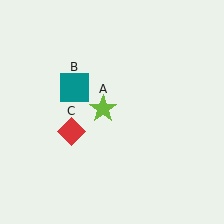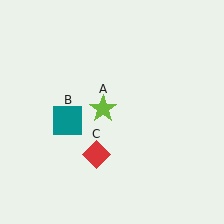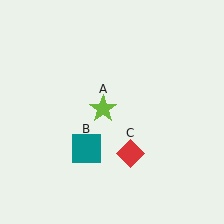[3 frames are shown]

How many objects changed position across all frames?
2 objects changed position: teal square (object B), red diamond (object C).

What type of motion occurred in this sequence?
The teal square (object B), red diamond (object C) rotated counterclockwise around the center of the scene.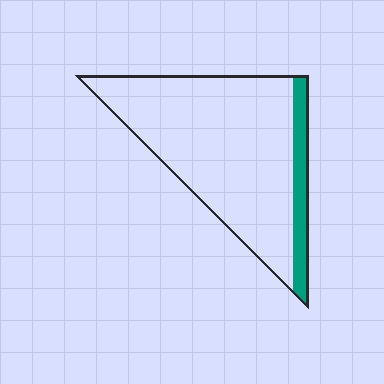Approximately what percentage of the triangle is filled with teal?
Approximately 15%.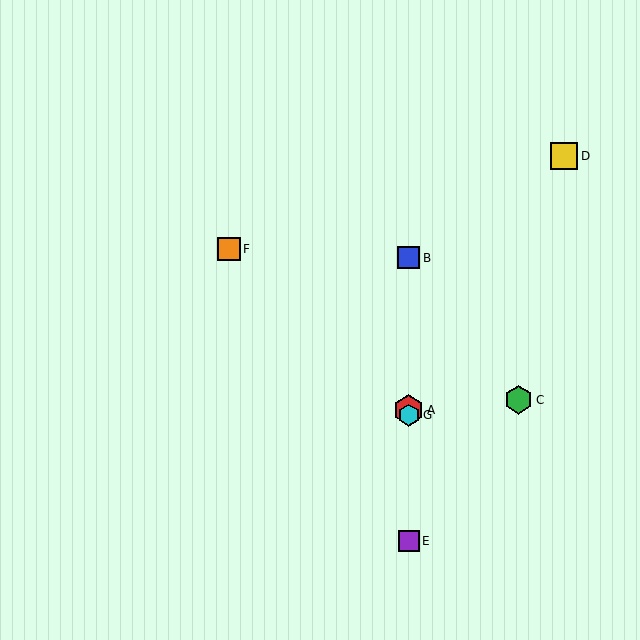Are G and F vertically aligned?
No, G is at x≈409 and F is at x≈229.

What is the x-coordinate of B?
Object B is at x≈409.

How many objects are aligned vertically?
4 objects (A, B, E, G) are aligned vertically.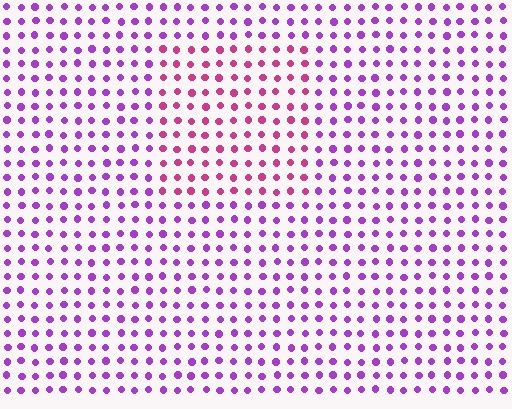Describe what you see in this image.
The image is filled with small purple elements in a uniform arrangement. A rectangle-shaped region is visible where the elements are tinted to a slightly different hue, forming a subtle color boundary.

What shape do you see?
I see a rectangle.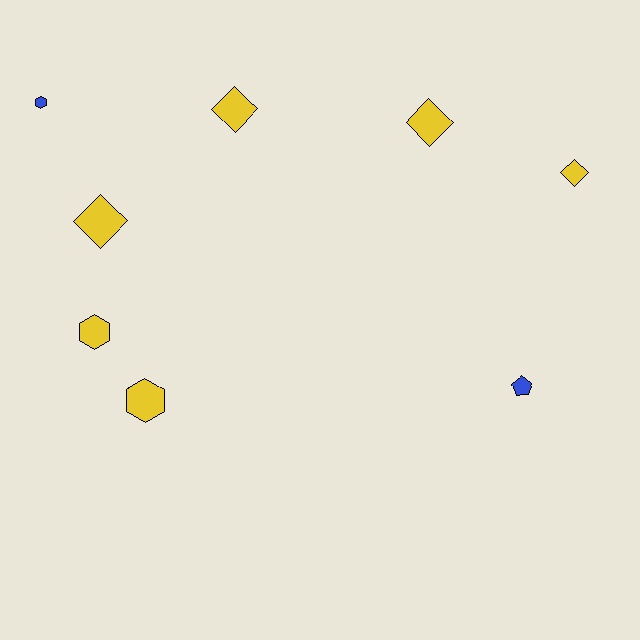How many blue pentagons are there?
There is 1 blue pentagon.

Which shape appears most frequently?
Diamond, with 4 objects.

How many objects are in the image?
There are 8 objects.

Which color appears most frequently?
Yellow, with 6 objects.